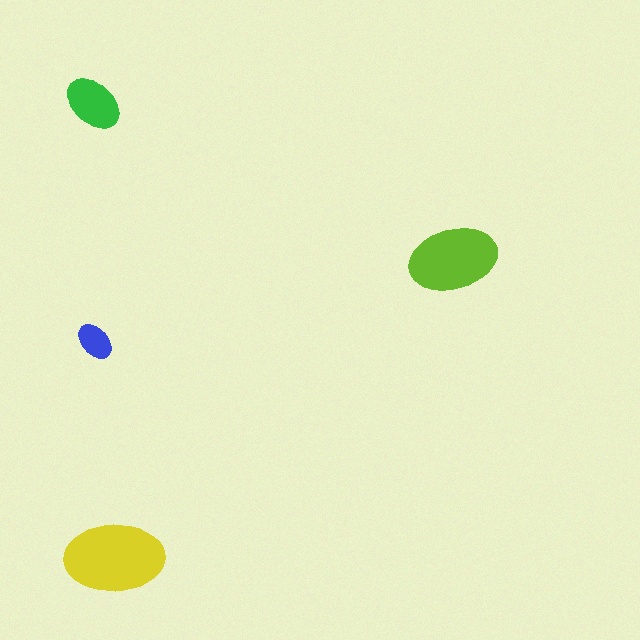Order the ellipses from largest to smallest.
the yellow one, the lime one, the green one, the blue one.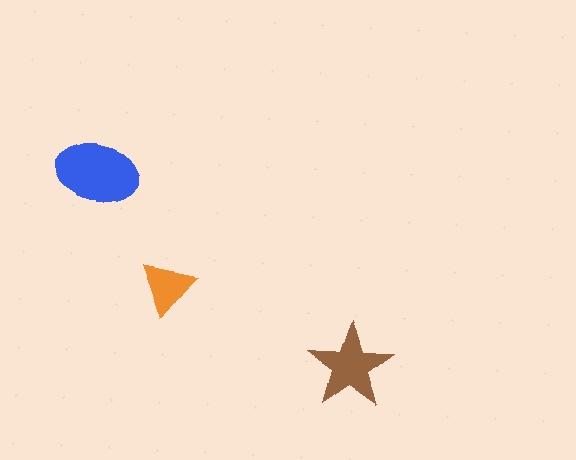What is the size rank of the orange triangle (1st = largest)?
3rd.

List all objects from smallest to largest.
The orange triangle, the brown star, the blue ellipse.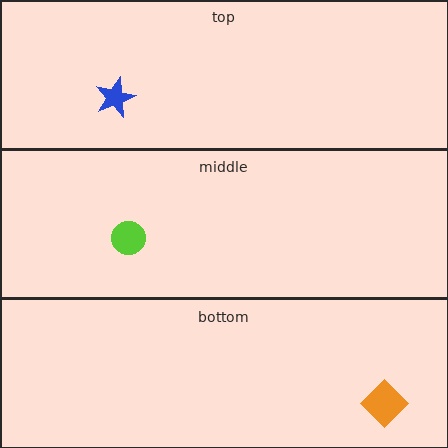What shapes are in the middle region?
The lime circle.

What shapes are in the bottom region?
The orange diamond.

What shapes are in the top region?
The blue star.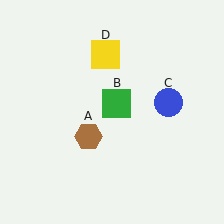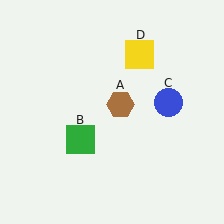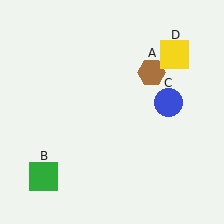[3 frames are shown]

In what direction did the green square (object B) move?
The green square (object B) moved down and to the left.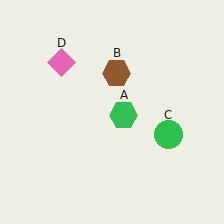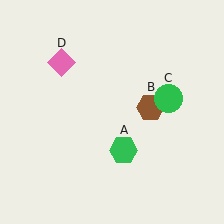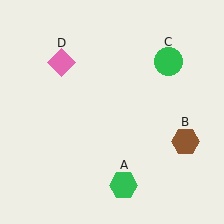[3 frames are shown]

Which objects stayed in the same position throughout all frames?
Pink diamond (object D) remained stationary.